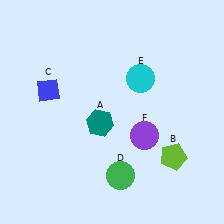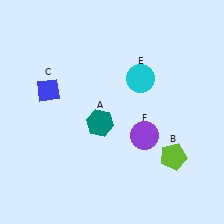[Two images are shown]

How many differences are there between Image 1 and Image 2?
There is 1 difference between the two images.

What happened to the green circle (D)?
The green circle (D) was removed in Image 2. It was in the bottom-right area of Image 1.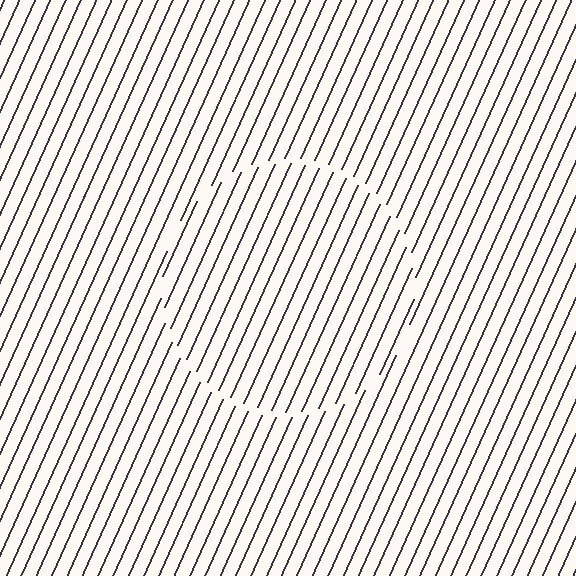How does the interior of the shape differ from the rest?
The interior of the shape contains the same grating, shifted by half a period — the contour is defined by the phase discontinuity where line-ends from the inner and outer gratings abut.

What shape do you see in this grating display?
An illusory circle. The interior of the shape contains the same grating, shifted by half a period — the contour is defined by the phase discontinuity where line-ends from the inner and outer gratings abut.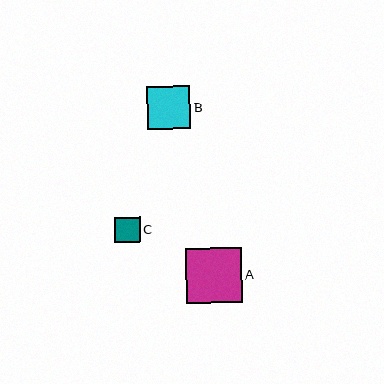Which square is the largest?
Square A is the largest with a size of approximately 56 pixels.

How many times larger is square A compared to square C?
Square A is approximately 2.2 times the size of square C.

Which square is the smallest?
Square C is the smallest with a size of approximately 25 pixels.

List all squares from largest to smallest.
From largest to smallest: A, B, C.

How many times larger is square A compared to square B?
Square A is approximately 1.3 times the size of square B.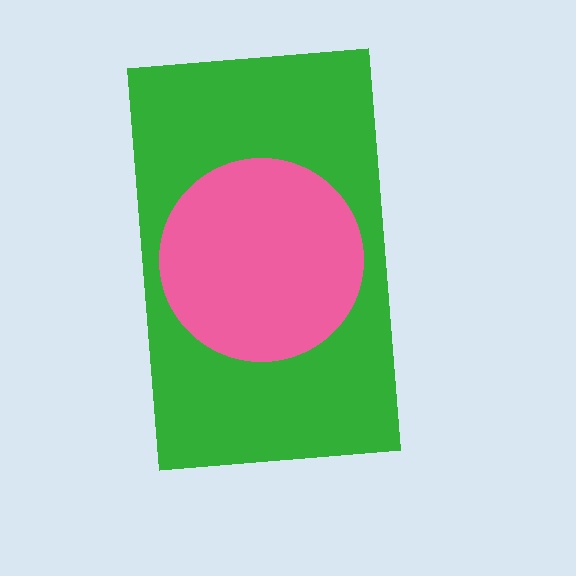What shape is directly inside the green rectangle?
The pink circle.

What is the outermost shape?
The green rectangle.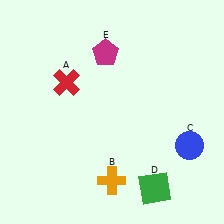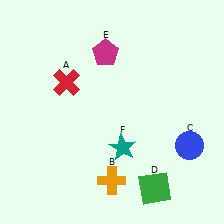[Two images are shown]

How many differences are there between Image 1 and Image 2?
There is 1 difference between the two images.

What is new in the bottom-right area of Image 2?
A teal star (F) was added in the bottom-right area of Image 2.